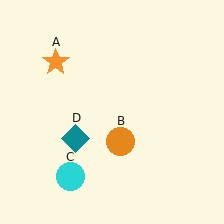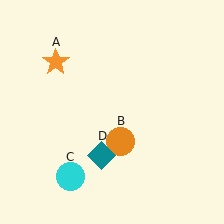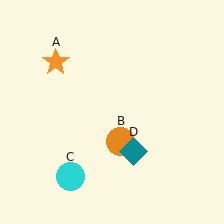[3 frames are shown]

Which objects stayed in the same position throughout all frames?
Orange star (object A) and orange circle (object B) and cyan circle (object C) remained stationary.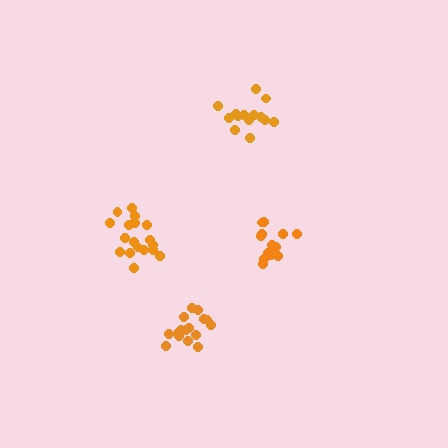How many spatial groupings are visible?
There are 4 spatial groupings.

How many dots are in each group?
Group 1: 19 dots, Group 2: 14 dots, Group 3: 14 dots, Group 4: 16 dots (63 total).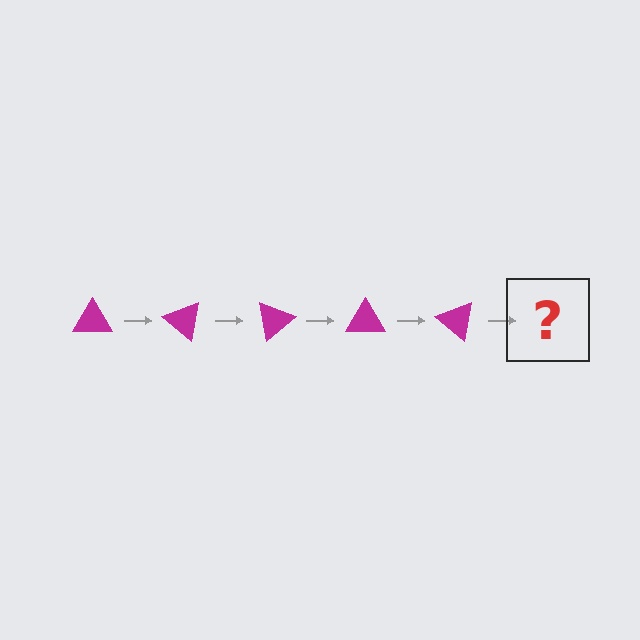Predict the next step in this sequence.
The next step is a magenta triangle rotated 200 degrees.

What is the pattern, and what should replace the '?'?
The pattern is that the triangle rotates 40 degrees each step. The '?' should be a magenta triangle rotated 200 degrees.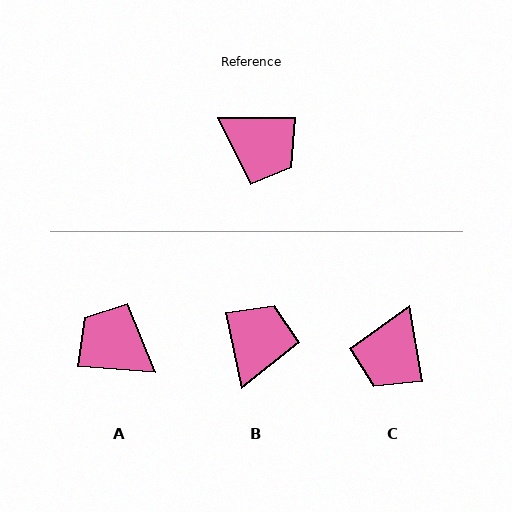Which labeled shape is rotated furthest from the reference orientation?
A, about 176 degrees away.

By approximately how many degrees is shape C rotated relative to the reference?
Approximately 80 degrees clockwise.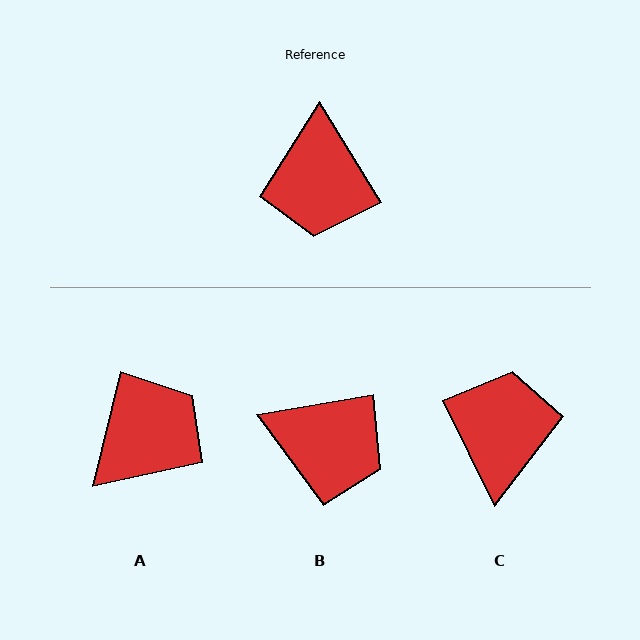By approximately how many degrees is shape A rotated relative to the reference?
Approximately 135 degrees counter-clockwise.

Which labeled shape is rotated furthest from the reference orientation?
C, about 175 degrees away.